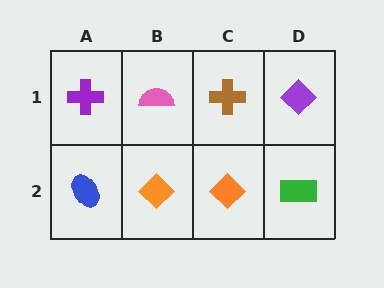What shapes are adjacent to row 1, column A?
A blue ellipse (row 2, column A), a pink semicircle (row 1, column B).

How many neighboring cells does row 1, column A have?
2.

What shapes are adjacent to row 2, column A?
A purple cross (row 1, column A), an orange diamond (row 2, column B).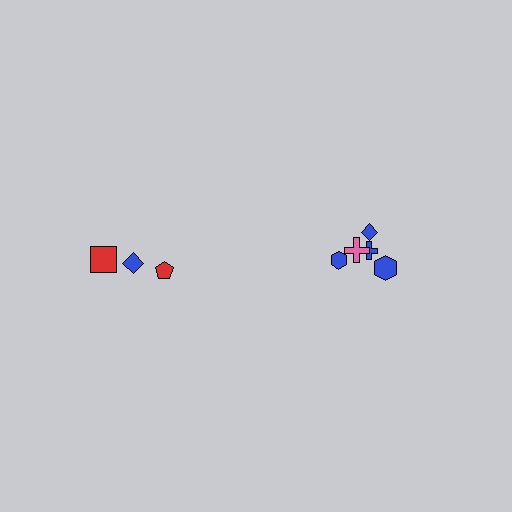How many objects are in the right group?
There are 5 objects.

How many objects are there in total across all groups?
There are 8 objects.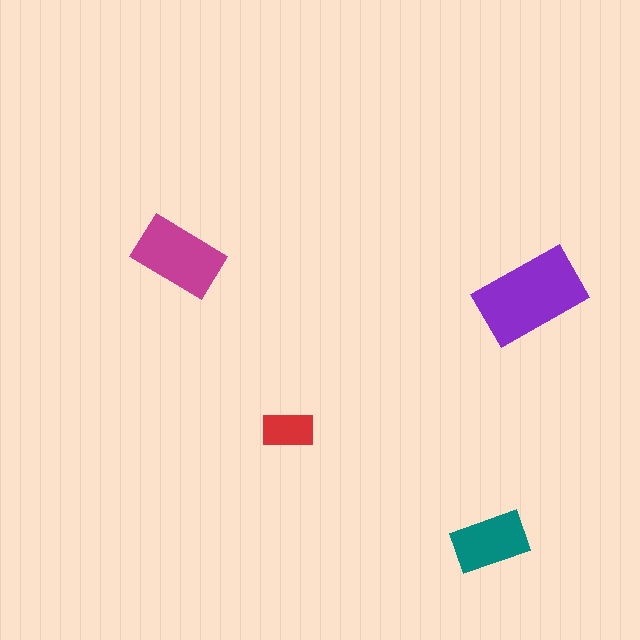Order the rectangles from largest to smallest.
the purple one, the magenta one, the teal one, the red one.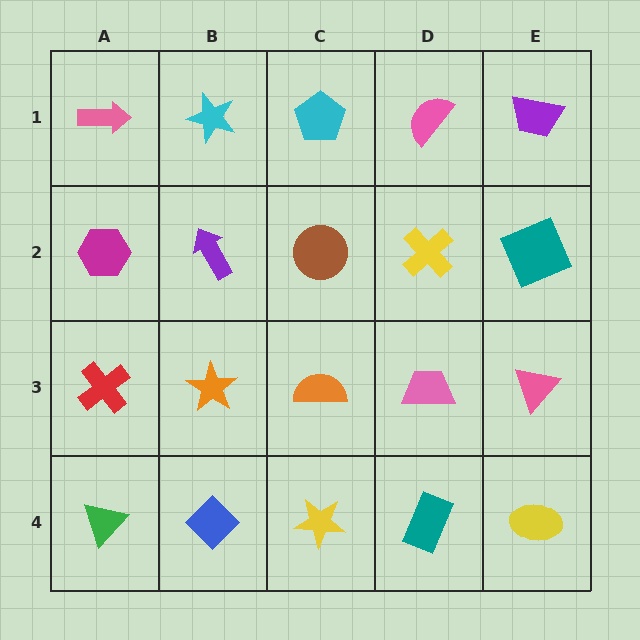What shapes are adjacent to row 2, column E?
A purple trapezoid (row 1, column E), a pink triangle (row 3, column E), a yellow cross (row 2, column D).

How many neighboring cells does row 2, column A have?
3.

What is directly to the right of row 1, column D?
A purple trapezoid.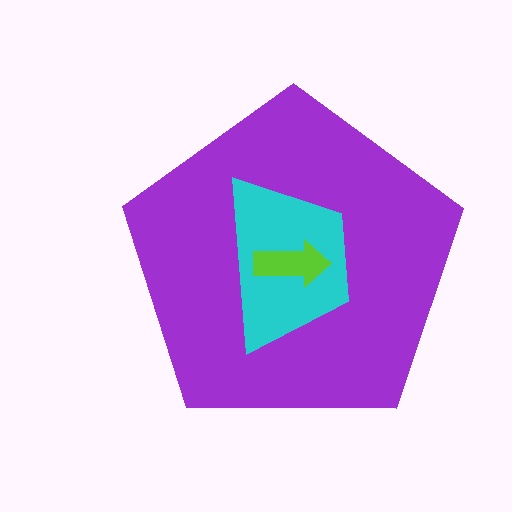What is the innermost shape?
The lime arrow.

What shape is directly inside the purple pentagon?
The cyan trapezoid.